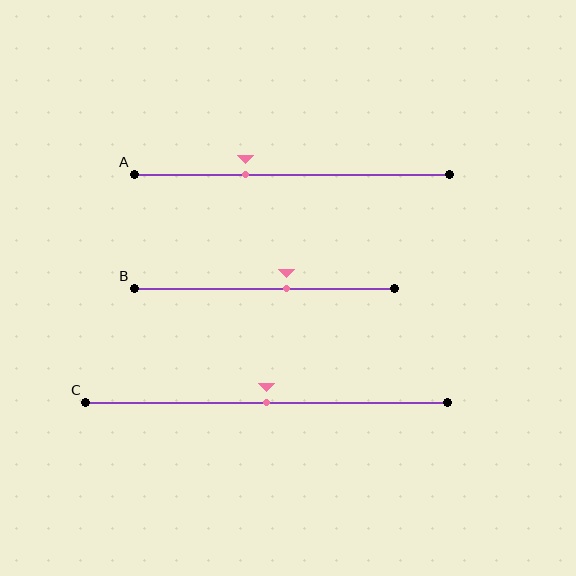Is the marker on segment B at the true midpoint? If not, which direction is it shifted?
No, the marker on segment B is shifted to the right by about 8% of the segment length.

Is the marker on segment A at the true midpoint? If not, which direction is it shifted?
No, the marker on segment A is shifted to the left by about 15% of the segment length.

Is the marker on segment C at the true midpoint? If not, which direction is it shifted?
Yes, the marker on segment C is at the true midpoint.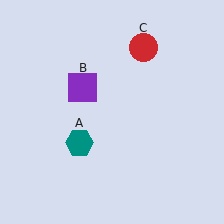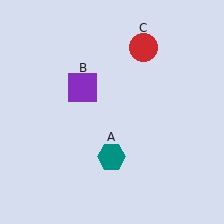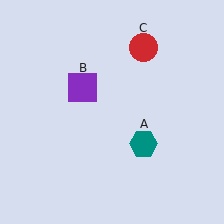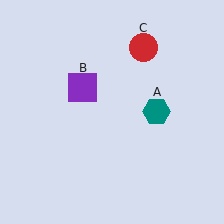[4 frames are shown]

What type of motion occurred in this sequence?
The teal hexagon (object A) rotated counterclockwise around the center of the scene.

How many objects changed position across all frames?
1 object changed position: teal hexagon (object A).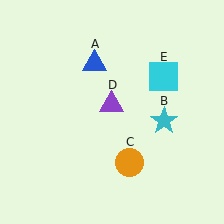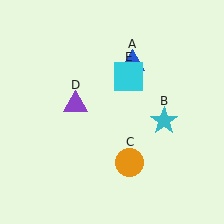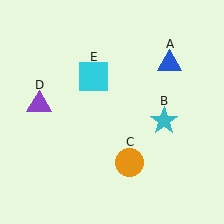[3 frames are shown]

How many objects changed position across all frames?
3 objects changed position: blue triangle (object A), purple triangle (object D), cyan square (object E).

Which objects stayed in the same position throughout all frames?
Cyan star (object B) and orange circle (object C) remained stationary.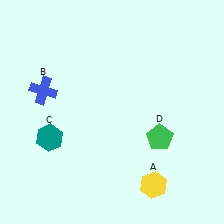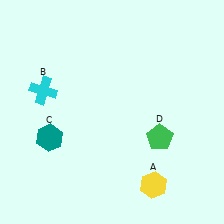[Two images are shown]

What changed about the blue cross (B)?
In Image 1, B is blue. In Image 2, it changed to cyan.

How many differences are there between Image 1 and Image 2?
There is 1 difference between the two images.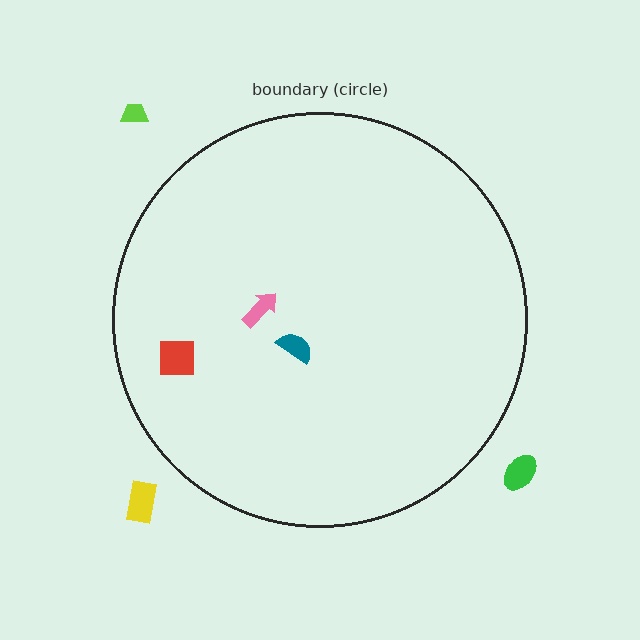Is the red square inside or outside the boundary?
Inside.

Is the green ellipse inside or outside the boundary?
Outside.